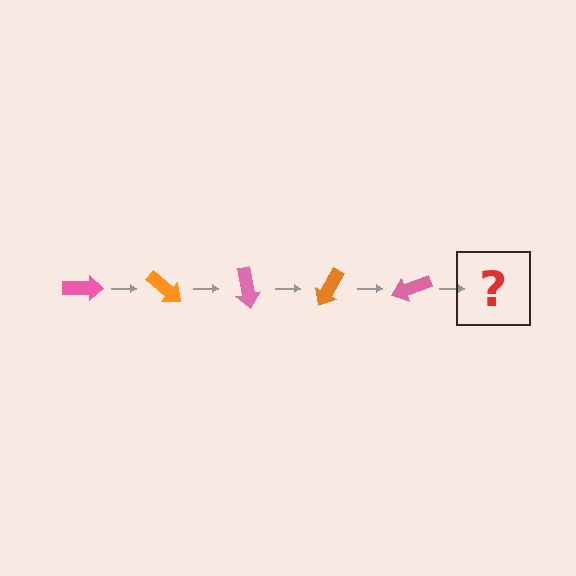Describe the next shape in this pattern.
It should be an orange arrow, rotated 200 degrees from the start.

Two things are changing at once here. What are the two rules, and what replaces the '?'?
The two rules are that it rotates 40 degrees each step and the color cycles through pink and orange. The '?' should be an orange arrow, rotated 200 degrees from the start.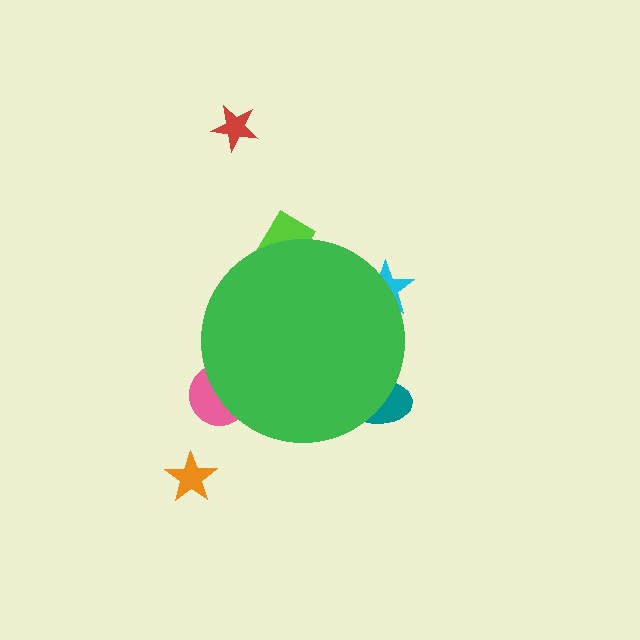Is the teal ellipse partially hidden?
Yes, the teal ellipse is partially hidden behind the green circle.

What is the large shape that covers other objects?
A green circle.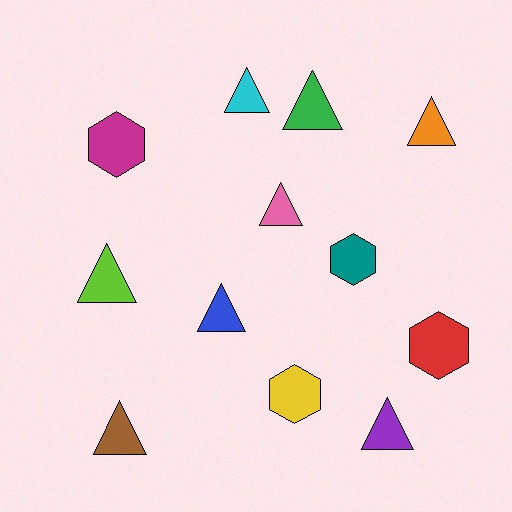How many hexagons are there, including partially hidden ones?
There are 4 hexagons.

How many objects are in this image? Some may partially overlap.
There are 12 objects.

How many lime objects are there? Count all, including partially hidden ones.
There is 1 lime object.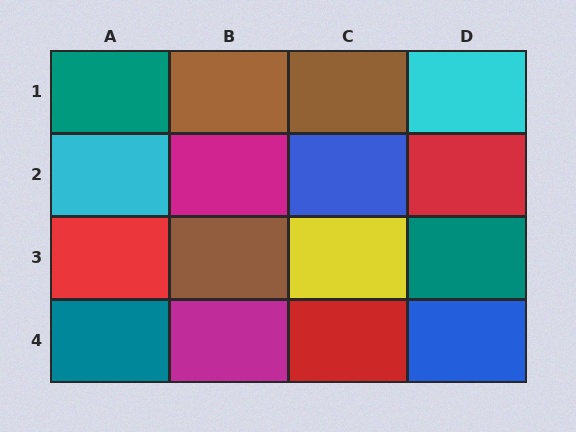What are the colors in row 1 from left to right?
Teal, brown, brown, cyan.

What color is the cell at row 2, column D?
Red.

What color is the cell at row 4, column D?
Blue.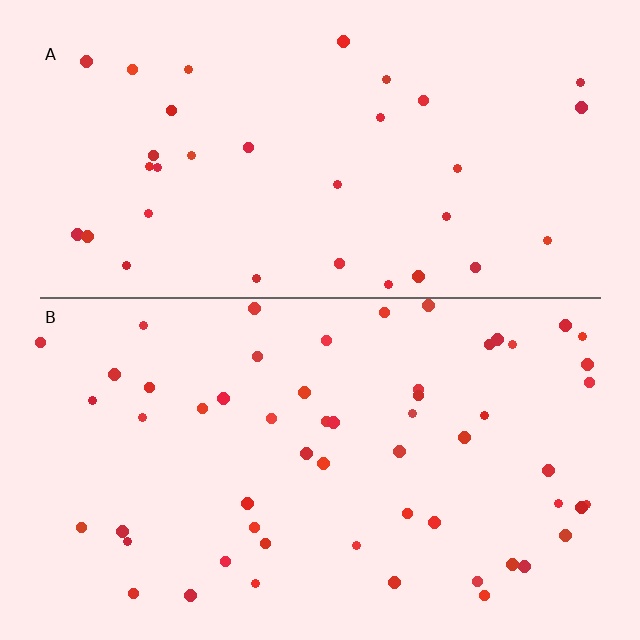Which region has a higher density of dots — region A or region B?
B (the bottom).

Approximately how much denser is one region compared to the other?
Approximately 1.7× — region B over region A.